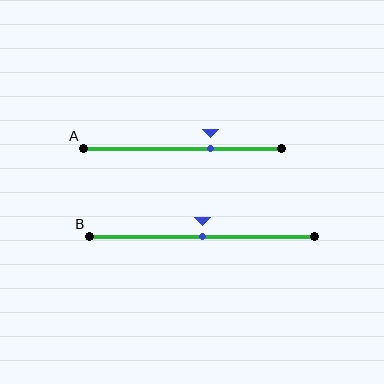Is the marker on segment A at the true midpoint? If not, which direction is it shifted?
No, the marker on segment A is shifted to the right by about 14% of the segment length.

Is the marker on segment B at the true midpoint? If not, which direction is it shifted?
Yes, the marker on segment B is at the true midpoint.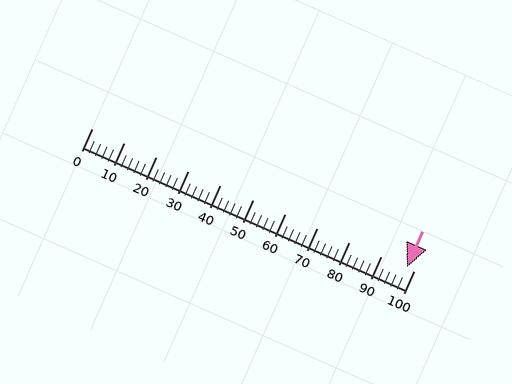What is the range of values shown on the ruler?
The ruler shows values from 0 to 100.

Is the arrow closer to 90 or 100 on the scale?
The arrow is closer to 100.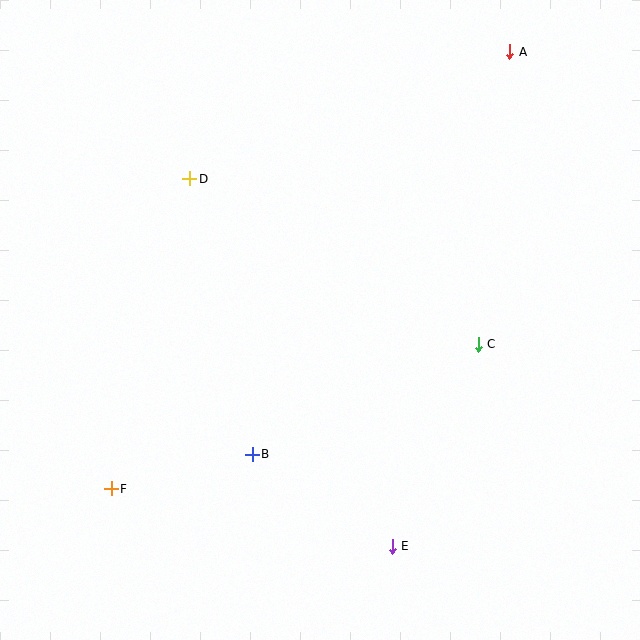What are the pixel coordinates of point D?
Point D is at (190, 179).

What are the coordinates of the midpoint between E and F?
The midpoint between E and F is at (252, 518).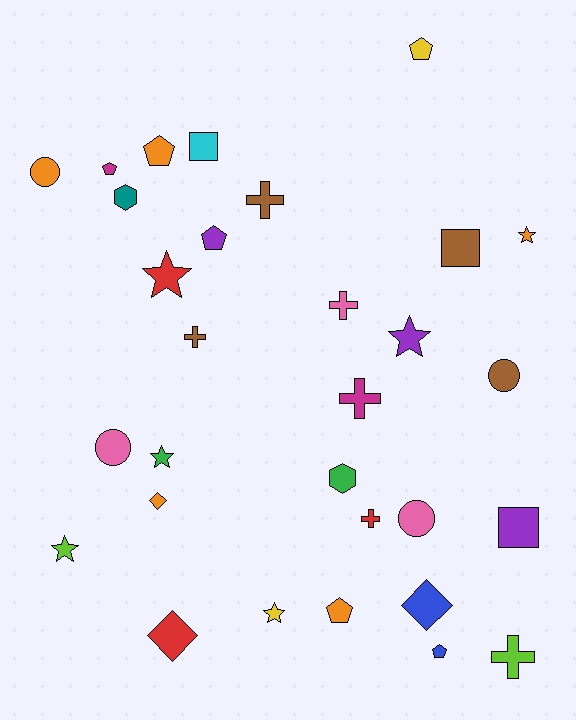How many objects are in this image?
There are 30 objects.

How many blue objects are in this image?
There are 2 blue objects.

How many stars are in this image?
There are 6 stars.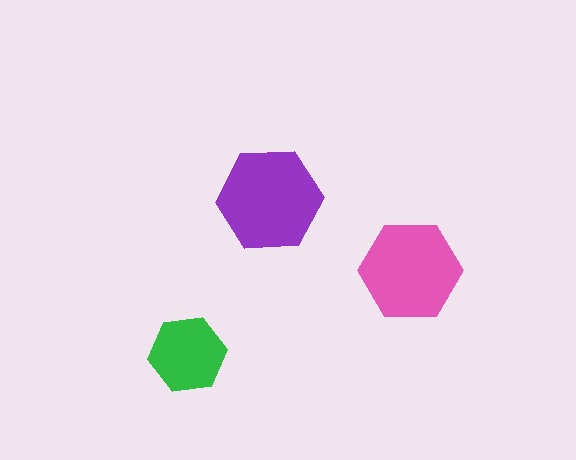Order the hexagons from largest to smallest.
the purple one, the pink one, the green one.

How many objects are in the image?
There are 3 objects in the image.